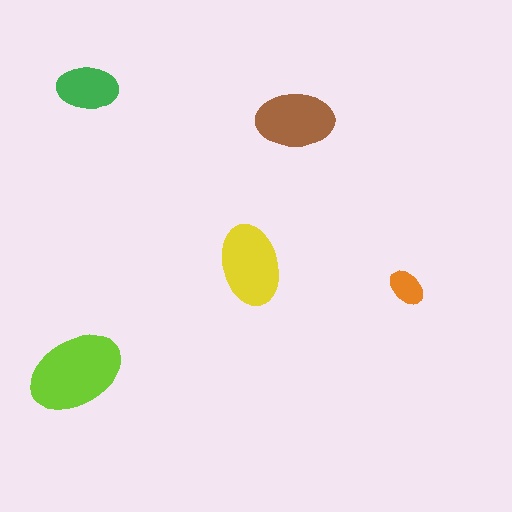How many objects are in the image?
There are 5 objects in the image.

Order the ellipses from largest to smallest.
the lime one, the yellow one, the brown one, the green one, the orange one.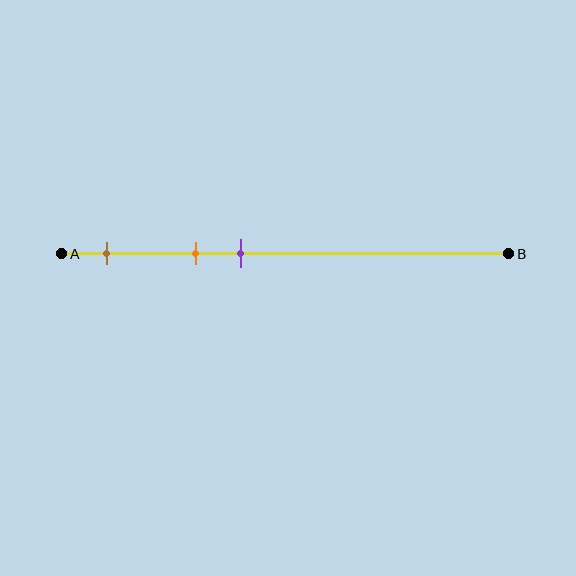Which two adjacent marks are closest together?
The orange and purple marks are the closest adjacent pair.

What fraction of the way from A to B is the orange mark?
The orange mark is approximately 30% (0.3) of the way from A to B.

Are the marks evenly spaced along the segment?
Yes, the marks are approximately evenly spaced.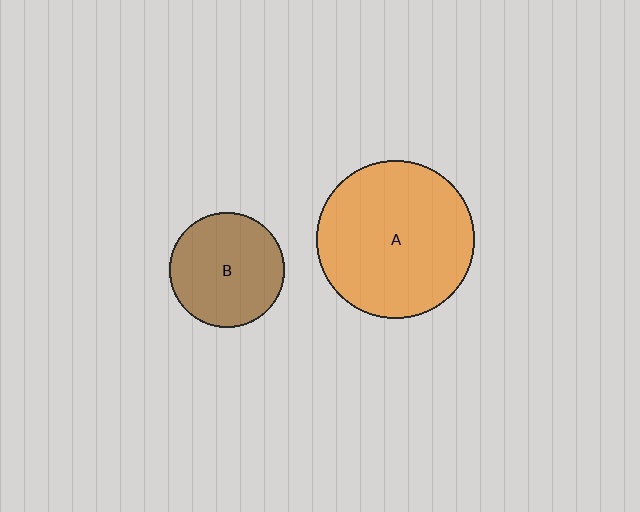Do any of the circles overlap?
No, none of the circles overlap.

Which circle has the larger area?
Circle A (orange).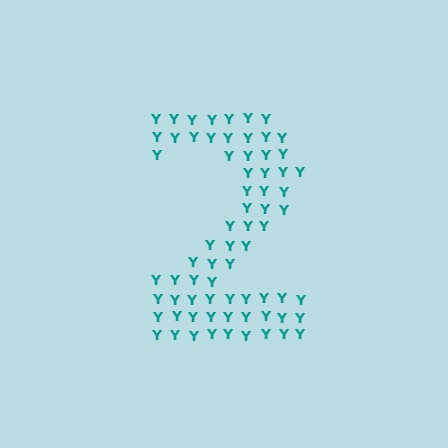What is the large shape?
The large shape is the digit 2.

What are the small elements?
The small elements are letter Y's.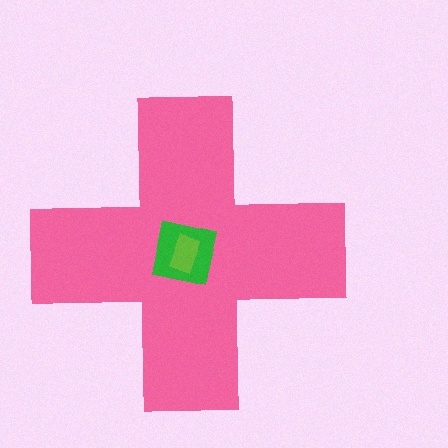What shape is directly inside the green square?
The lime rectangle.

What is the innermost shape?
The lime rectangle.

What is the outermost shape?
The pink cross.